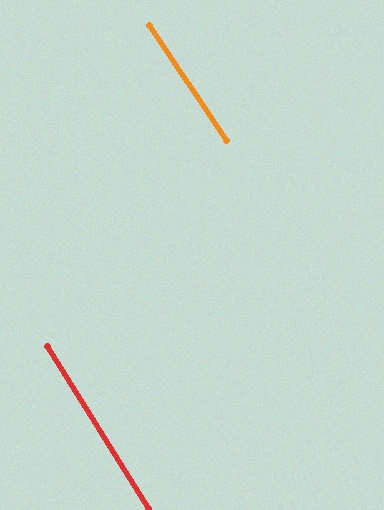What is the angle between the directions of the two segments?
Approximately 2 degrees.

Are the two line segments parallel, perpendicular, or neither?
Parallel — their directions differ by only 1.9°.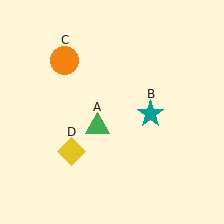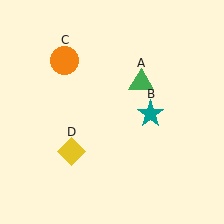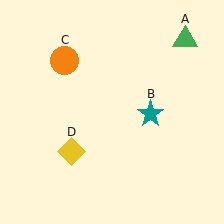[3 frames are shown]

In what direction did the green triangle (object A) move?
The green triangle (object A) moved up and to the right.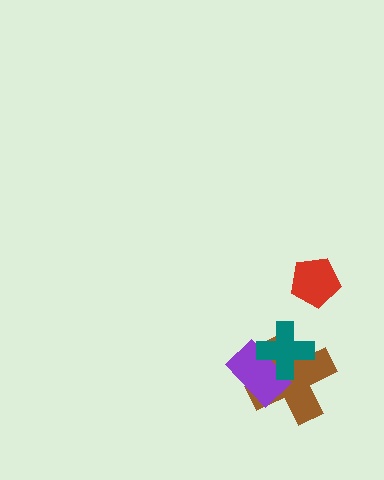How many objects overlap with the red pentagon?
0 objects overlap with the red pentagon.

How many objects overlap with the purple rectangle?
2 objects overlap with the purple rectangle.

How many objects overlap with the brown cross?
2 objects overlap with the brown cross.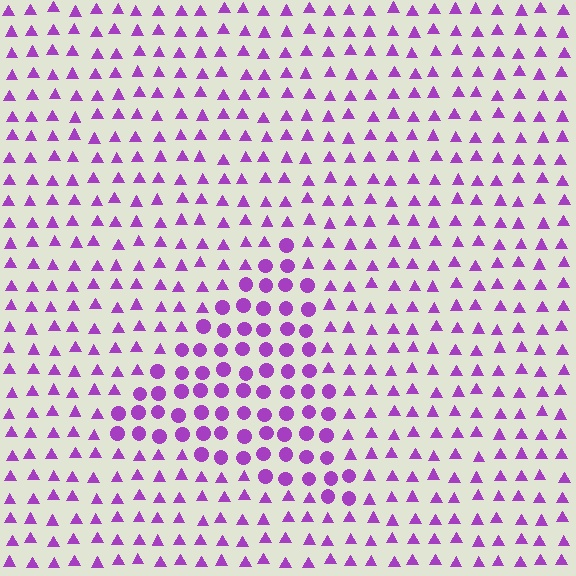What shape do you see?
I see a triangle.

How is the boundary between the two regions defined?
The boundary is defined by a change in element shape: circles inside vs. triangles outside. All elements share the same color and spacing.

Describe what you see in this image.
The image is filled with small purple elements arranged in a uniform grid. A triangle-shaped region contains circles, while the surrounding area contains triangles. The boundary is defined purely by the change in element shape.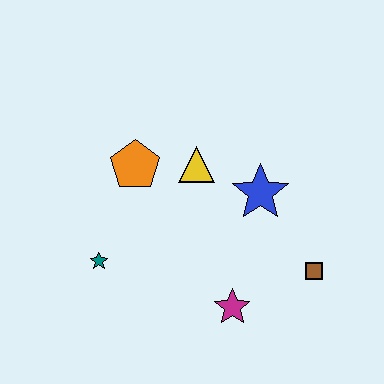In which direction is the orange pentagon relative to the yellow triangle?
The orange pentagon is to the left of the yellow triangle.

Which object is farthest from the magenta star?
The orange pentagon is farthest from the magenta star.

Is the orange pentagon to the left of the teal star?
No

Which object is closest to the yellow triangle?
The orange pentagon is closest to the yellow triangle.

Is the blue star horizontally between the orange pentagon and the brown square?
Yes